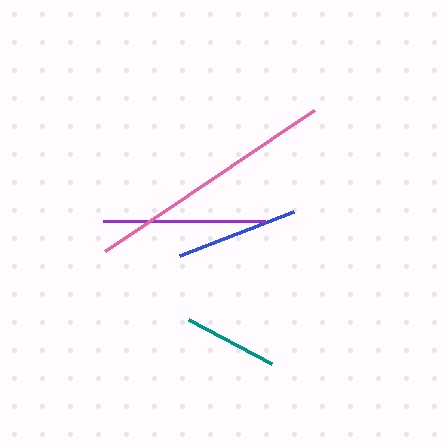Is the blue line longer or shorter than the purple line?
The purple line is longer than the blue line.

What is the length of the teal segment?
The teal segment is approximately 94 pixels long.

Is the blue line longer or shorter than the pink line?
The pink line is longer than the blue line.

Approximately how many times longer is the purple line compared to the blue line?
The purple line is approximately 1.3 times the length of the blue line.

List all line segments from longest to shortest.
From longest to shortest: pink, purple, blue, teal.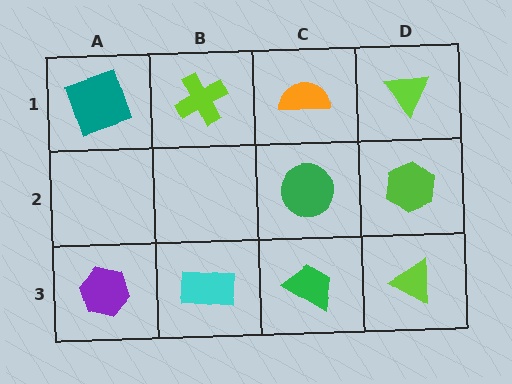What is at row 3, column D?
A lime triangle.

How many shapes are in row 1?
4 shapes.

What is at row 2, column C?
A green circle.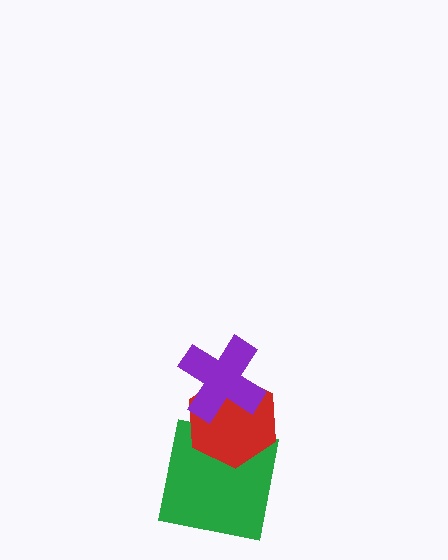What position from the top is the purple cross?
The purple cross is 1st from the top.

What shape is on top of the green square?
The red hexagon is on top of the green square.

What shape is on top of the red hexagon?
The purple cross is on top of the red hexagon.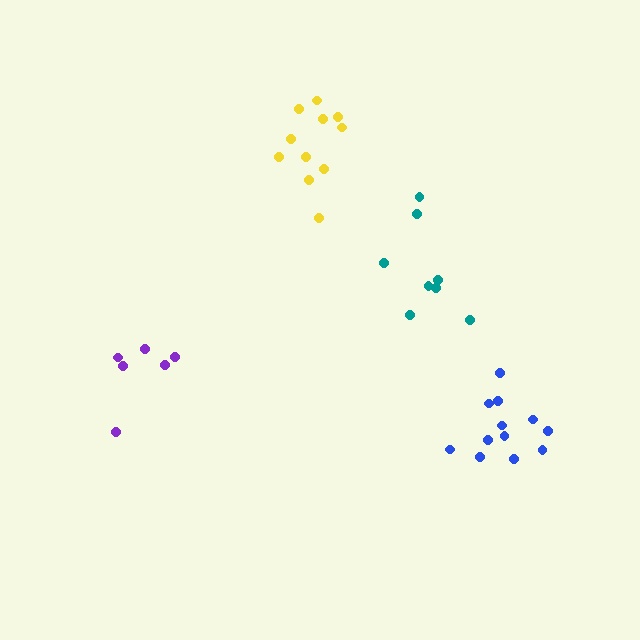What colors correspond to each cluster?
The clusters are colored: yellow, blue, purple, teal.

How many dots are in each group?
Group 1: 11 dots, Group 2: 12 dots, Group 3: 6 dots, Group 4: 8 dots (37 total).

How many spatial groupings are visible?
There are 4 spatial groupings.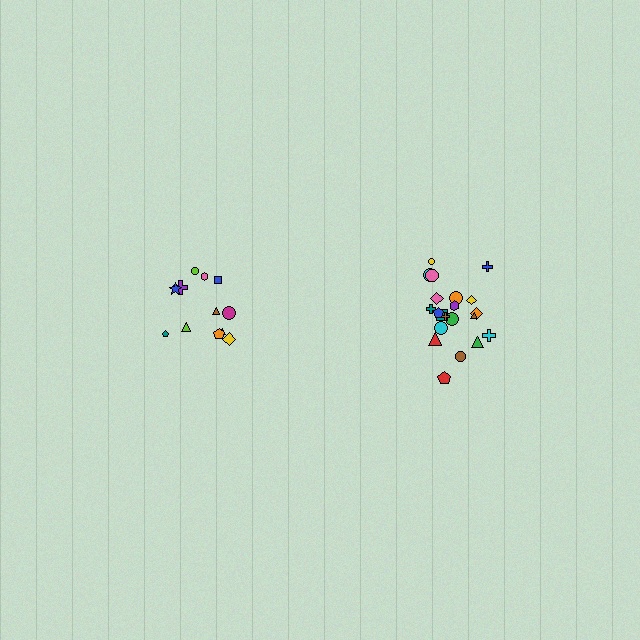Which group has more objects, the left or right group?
The right group.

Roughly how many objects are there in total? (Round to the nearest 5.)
Roughly 35 objects in total.